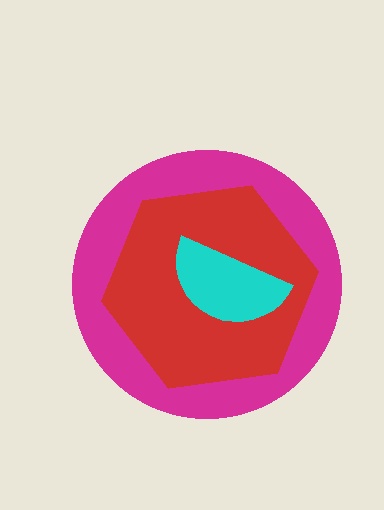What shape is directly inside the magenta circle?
The red hexagon.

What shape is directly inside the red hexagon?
The cyan semicircle.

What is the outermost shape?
The magenta circle.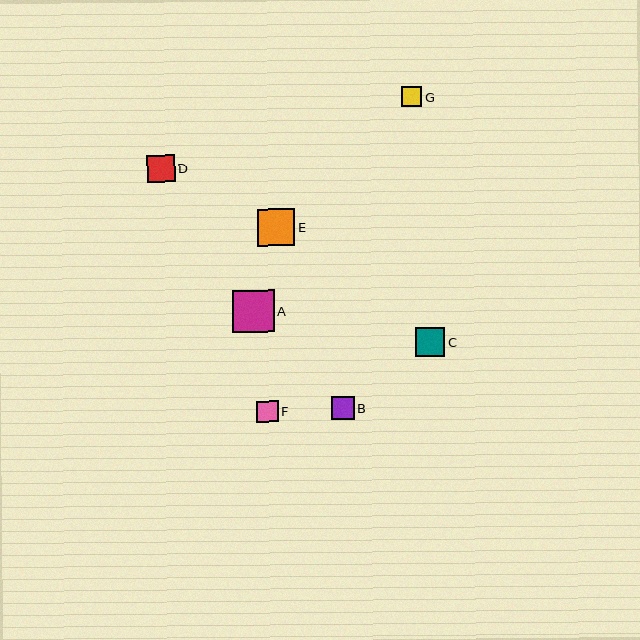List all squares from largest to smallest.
From largest to smallest: A, E, C, D, B, F, G.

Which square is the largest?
Square A is the largest with a size of approximately 42 pixels.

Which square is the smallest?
Square G is the smallest with a size of approximately 20 pixels.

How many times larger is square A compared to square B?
Square A is approximately 1.9 times the size of square B.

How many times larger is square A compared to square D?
Square A is approximately 1.5 times the size of square D.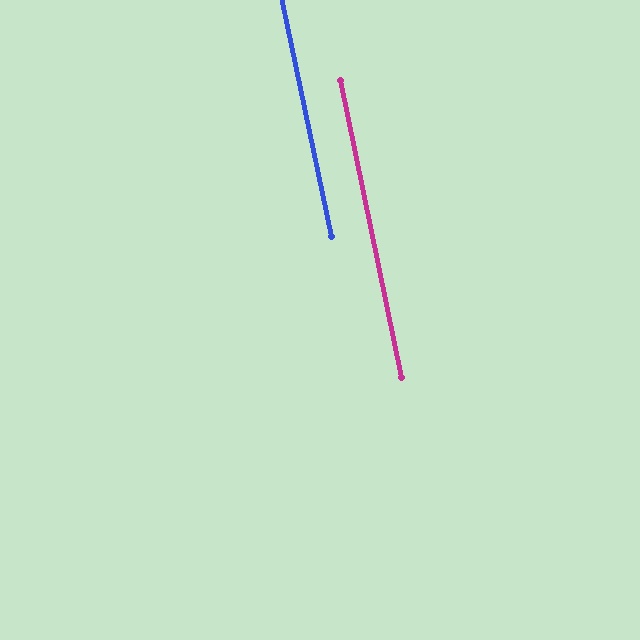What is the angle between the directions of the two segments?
Approximately 0 degrees.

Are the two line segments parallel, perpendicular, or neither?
Parallel — their directions differ by only 0.2°.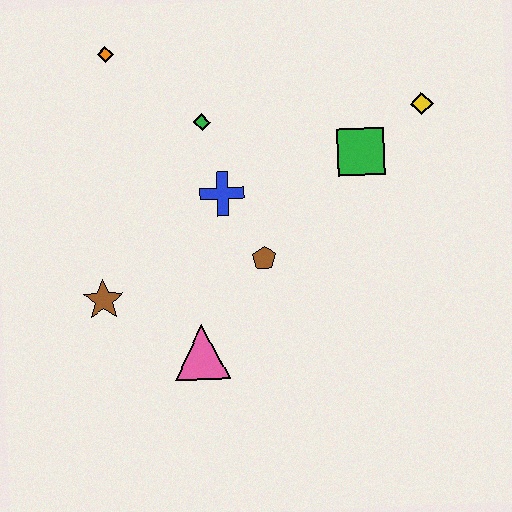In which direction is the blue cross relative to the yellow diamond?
The blue cross is to the left of the yellow diamond.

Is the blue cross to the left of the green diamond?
No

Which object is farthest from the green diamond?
The pink triangle is farthest from the green diamond.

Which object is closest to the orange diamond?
The green diamond is closest to the orange diamond.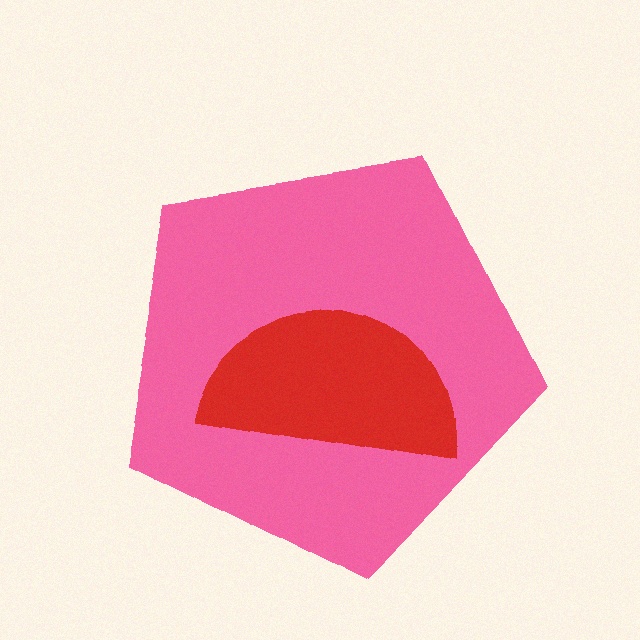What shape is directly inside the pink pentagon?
The red semicircle.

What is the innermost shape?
The red semicircle.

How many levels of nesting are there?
2.